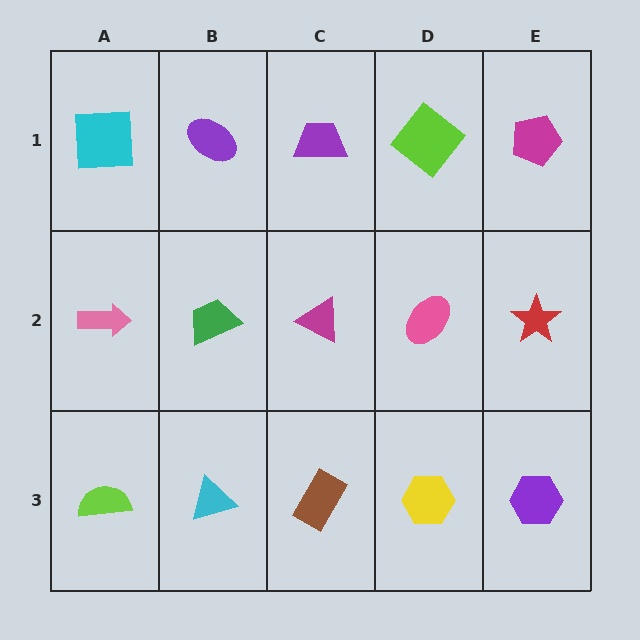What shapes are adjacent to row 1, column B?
A green trapezoid (row 2, column B), a cyan square (row 1, column A), a purple trapezoid (row 1, column C).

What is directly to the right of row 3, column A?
A cyan triangle.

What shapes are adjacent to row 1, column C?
A magenta triangle (row 2, column C), a purple ellipse (row 1, column B), a lime diamond (row 1, column D).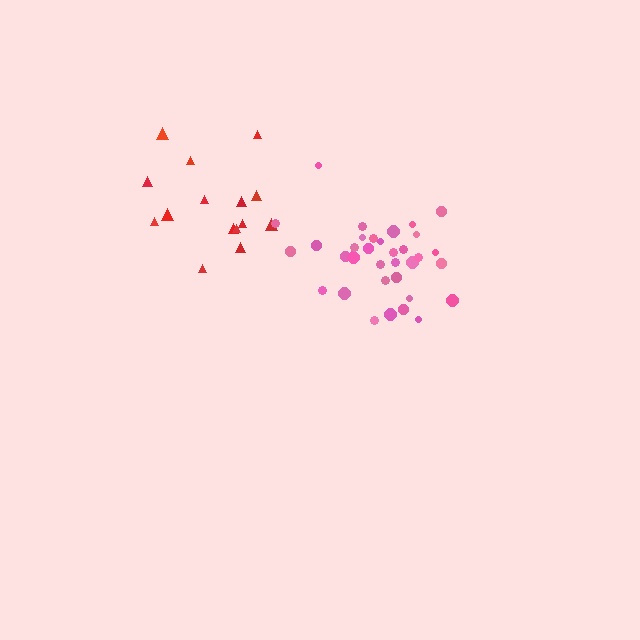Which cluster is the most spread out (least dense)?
Red.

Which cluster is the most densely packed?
Pink.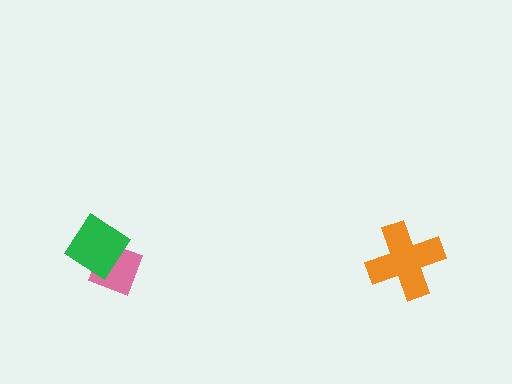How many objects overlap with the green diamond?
1 object overlaps with the green diamond.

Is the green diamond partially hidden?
No, no other shape covers it.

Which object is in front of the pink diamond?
The green diamond is in front of the pink diamond.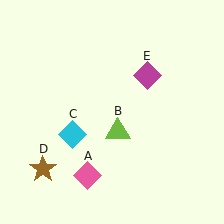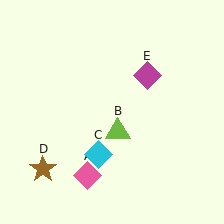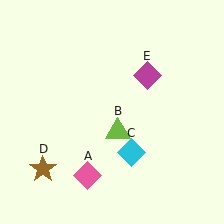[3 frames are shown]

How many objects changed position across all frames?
1 object changed position: cyan diamond (object C).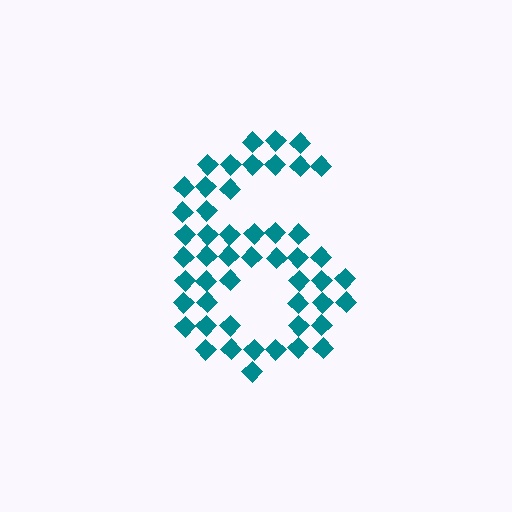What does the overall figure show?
The overall figure shows the digit 6.